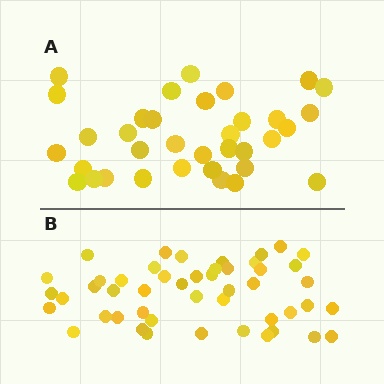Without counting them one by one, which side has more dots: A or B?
Region B (the bottom region) has more dots.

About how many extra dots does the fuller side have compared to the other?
Region B has approximately 15 more dots than region A.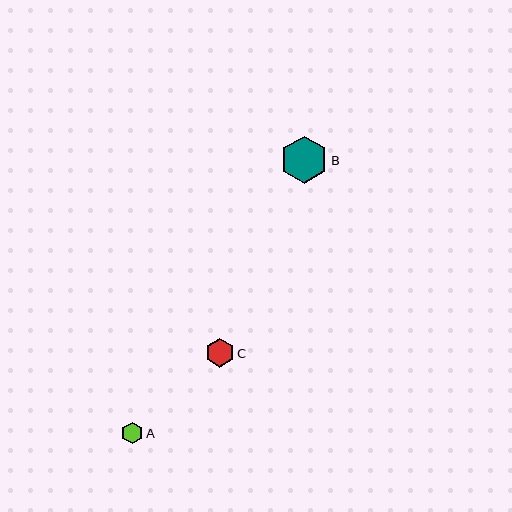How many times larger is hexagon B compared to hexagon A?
Hexagon B is approximately 2.2 times the size of hexagon A.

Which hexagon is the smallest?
Hexagon A is the smallest with a size of approximately 22 pixels.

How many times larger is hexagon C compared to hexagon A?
Hexagon C is approximately 1.3 times the size of hexagon A.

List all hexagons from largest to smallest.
From largest to smallest: B, C, A.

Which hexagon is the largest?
Hexagon B is the largest with a size of approximately 47 pixels.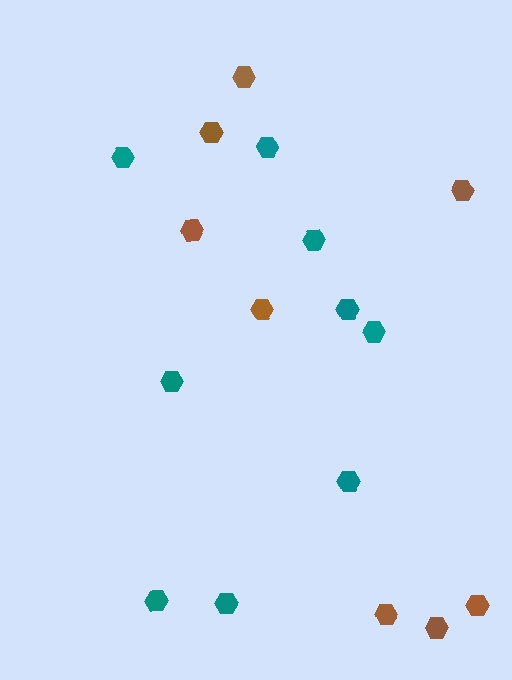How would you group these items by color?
There are 2 groups: one group of teal hexagons (9) and one group of brown hexagons (8).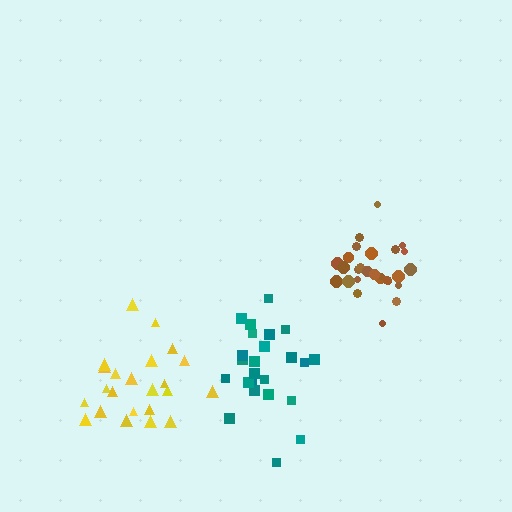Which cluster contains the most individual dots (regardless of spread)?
Brown (28).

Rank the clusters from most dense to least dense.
brown, yellow, teal.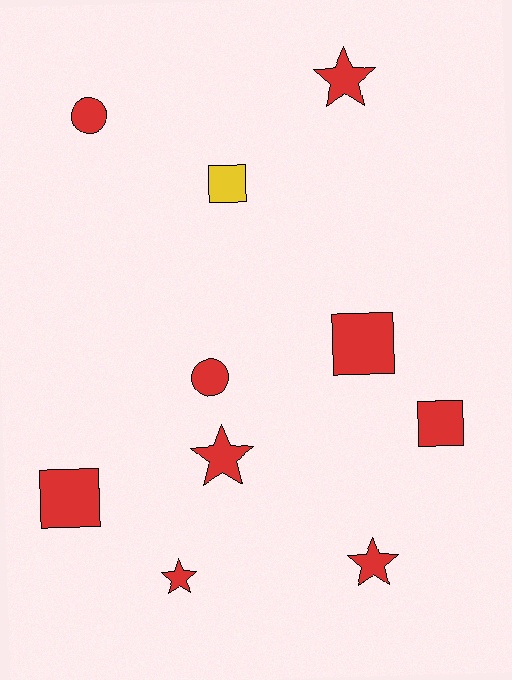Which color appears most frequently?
Red, with 9 objects.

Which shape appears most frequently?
Star, with 4 objects.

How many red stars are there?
There are 4 red stars.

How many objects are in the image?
There are 10 objects.